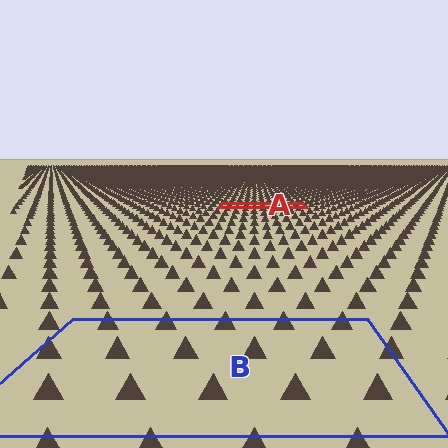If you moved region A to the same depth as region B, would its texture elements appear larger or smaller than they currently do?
They would appear larger. At a closer depth, the same texture elements are projected at a bigger on-screen size.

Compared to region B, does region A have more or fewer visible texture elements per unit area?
Region A has more texture elements per unit area — they are packed more densely because it is farther away.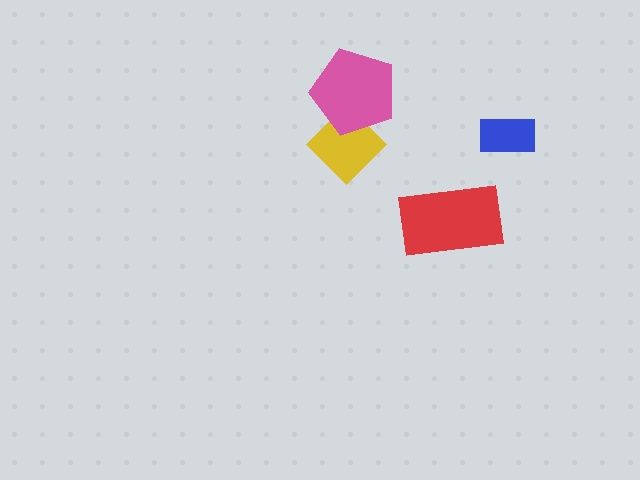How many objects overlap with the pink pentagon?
1 object overlaps with the pink pentagon.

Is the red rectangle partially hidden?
No, no other shape covers it.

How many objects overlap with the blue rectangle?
0 objects overlap with the blue rectangle.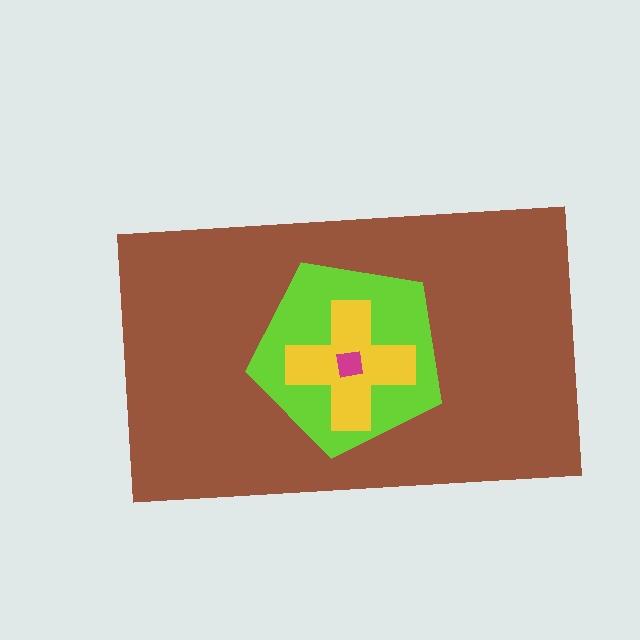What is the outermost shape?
The brown rectangle.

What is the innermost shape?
The magenta square.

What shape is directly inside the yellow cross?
The magenta square.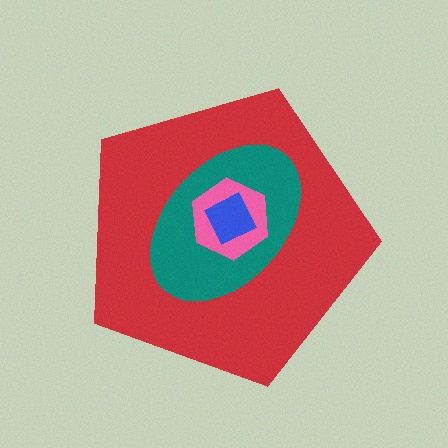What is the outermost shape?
The red pentagon.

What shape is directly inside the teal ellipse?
The pink hexagon.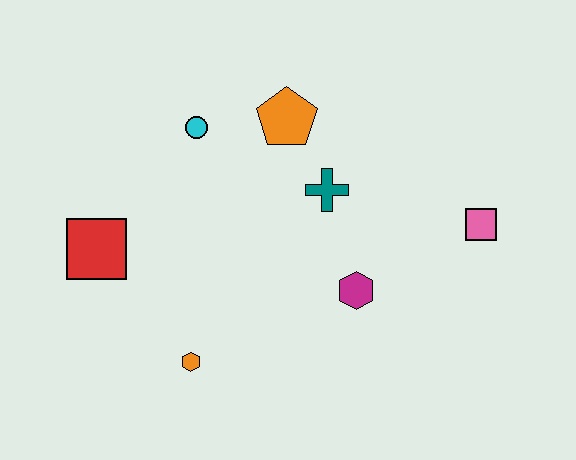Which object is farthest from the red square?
The pink square is farthest from the red square.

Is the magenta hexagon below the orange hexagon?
No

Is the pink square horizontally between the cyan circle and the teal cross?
No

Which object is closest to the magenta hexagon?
The teal cross is closest to the magenta hexagon.